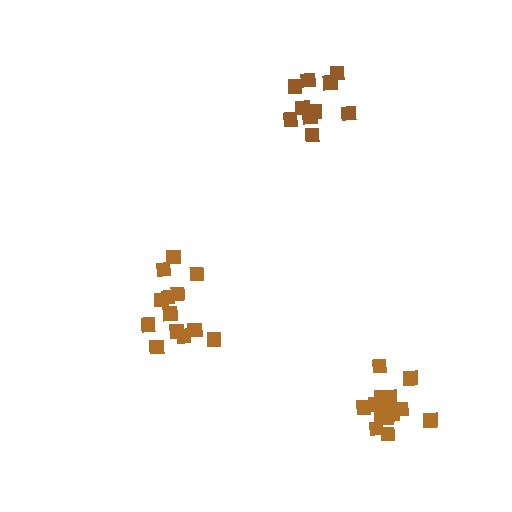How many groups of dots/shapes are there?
There are 3 groups.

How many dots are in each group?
Group 1: 13 dots, Group 2: 14 dots, Group 3: 10 dots (37 total).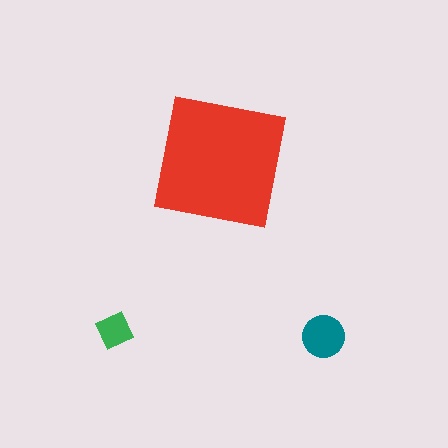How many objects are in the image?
There are 3 objects in the image.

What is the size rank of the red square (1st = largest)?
1st.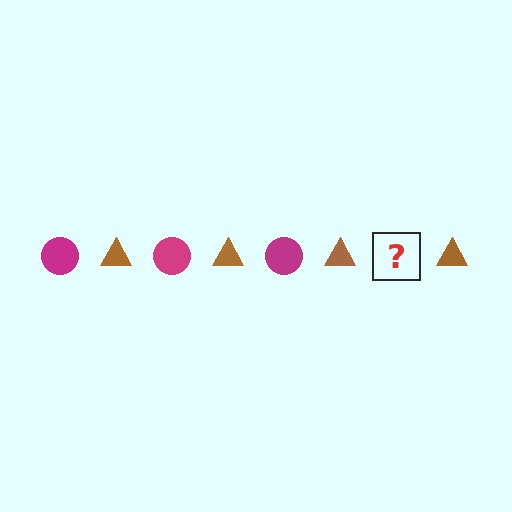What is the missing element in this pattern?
The missing element is a magenta circle.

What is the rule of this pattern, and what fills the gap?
The rule is that the pattern alternates between magenta circle and brown triangle. The gap should be filled with a magenta circle.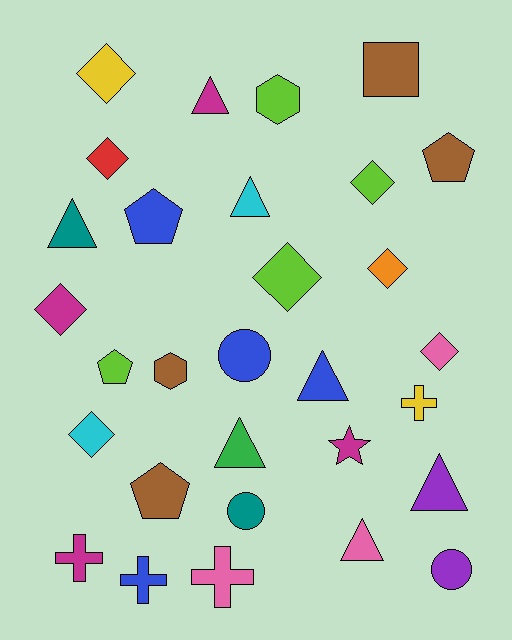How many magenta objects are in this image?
There are 4 magenta objects.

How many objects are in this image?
There are 30 objects.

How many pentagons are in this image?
There are 4 pentagons.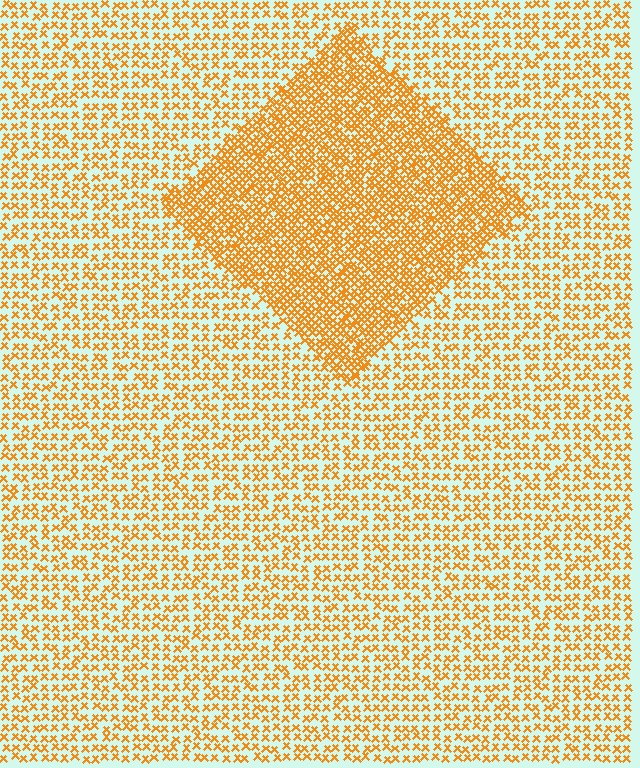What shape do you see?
I see a diamond.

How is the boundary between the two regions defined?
The boundary is defined by a change in element density (approximately 2.0x ratio). All elements are the same color, size, and shape.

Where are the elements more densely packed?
The elements are more densely packed inside the diamond boundary.